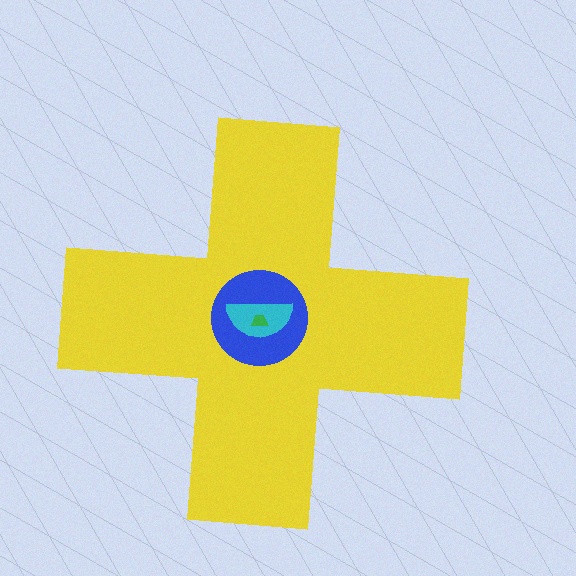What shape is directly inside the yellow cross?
The blue circle.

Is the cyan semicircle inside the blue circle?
Yes.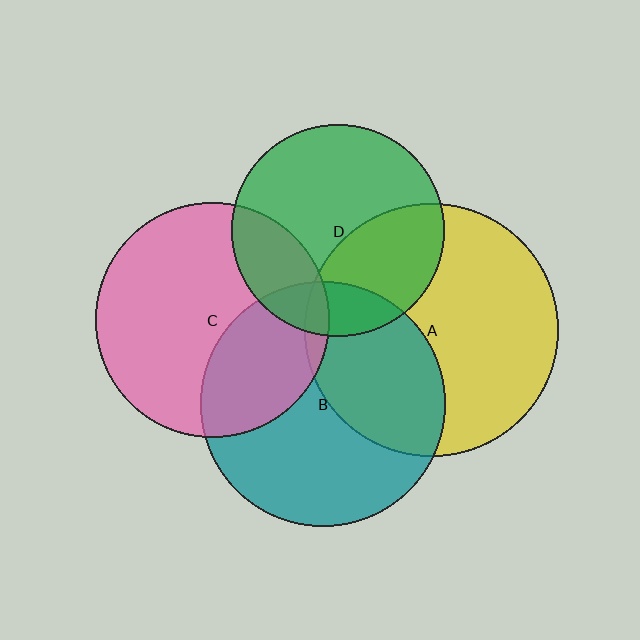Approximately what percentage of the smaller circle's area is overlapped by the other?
Approximately 20%.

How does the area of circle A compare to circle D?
Approximately 1.4 times.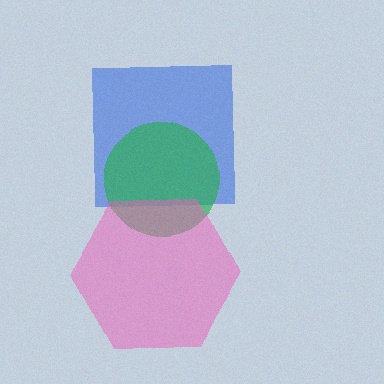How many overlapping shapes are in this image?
There are 3 overlapping shapes in the image.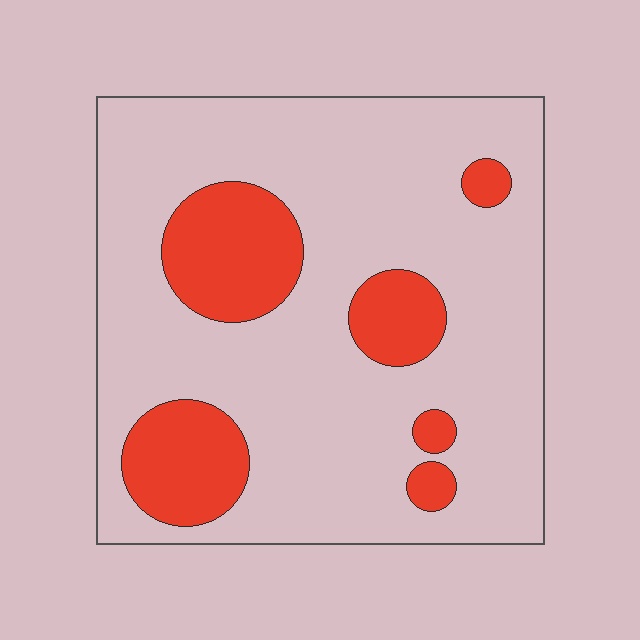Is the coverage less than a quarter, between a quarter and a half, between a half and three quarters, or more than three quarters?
Less than a quarter.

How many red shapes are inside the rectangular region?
6.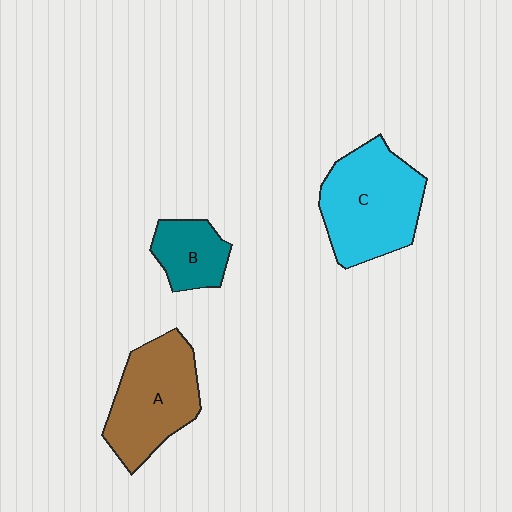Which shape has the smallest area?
Shape B (teal).